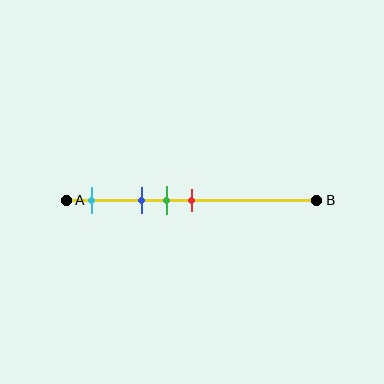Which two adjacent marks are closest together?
The green and red marks are the closest adjacent pair.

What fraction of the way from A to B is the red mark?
The red mark is approximately 50% (0.5) of the way from A to B.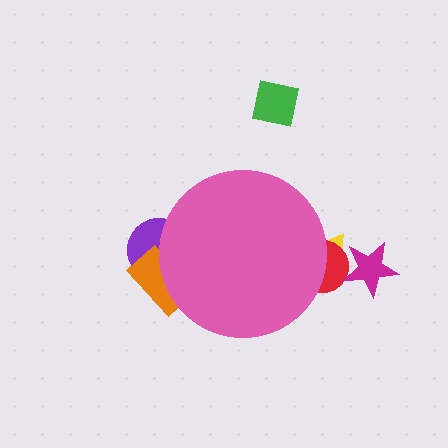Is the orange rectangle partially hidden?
Yes, the orange rectangle is partially hidden behind the pink circle.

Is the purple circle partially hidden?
Yes, the purple circle is partially hidden behind the pink circle.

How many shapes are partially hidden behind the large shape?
4 shapes are partially hidden.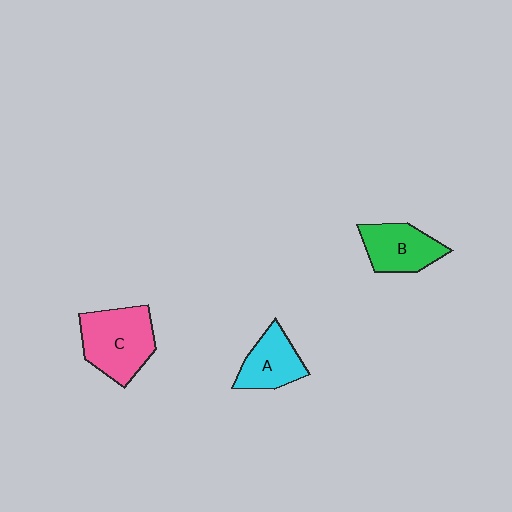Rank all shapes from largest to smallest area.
From largest to smallest: C (pink), B (green), A (cyan).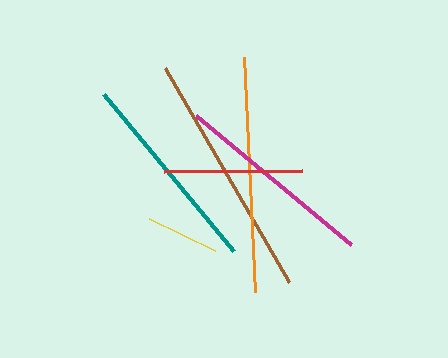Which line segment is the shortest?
The yellow line is the shortest at approximately 74 pixels.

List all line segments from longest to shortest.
From longest to shortest: brown, orange, teal, magenta, red, yellow.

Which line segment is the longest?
The brown line is the longest at approximately 248 pixels.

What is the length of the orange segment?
The orange segment is approximately 235 pixels long.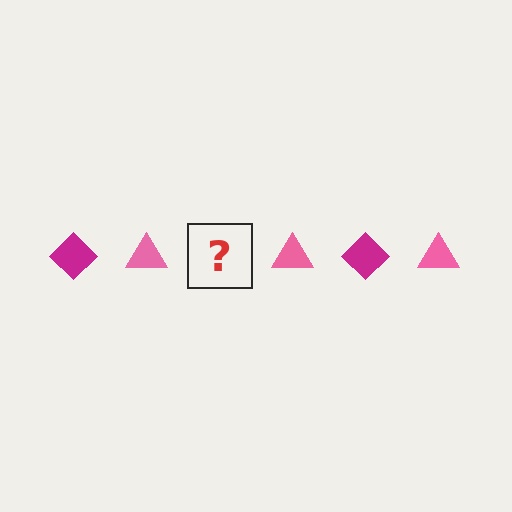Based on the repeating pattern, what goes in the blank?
The blank should be a magenta diamond.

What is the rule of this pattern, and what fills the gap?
The rule is that the pattern alternates between magenta diamond and pink triangle. The gap should be filled with a magenta diamond.